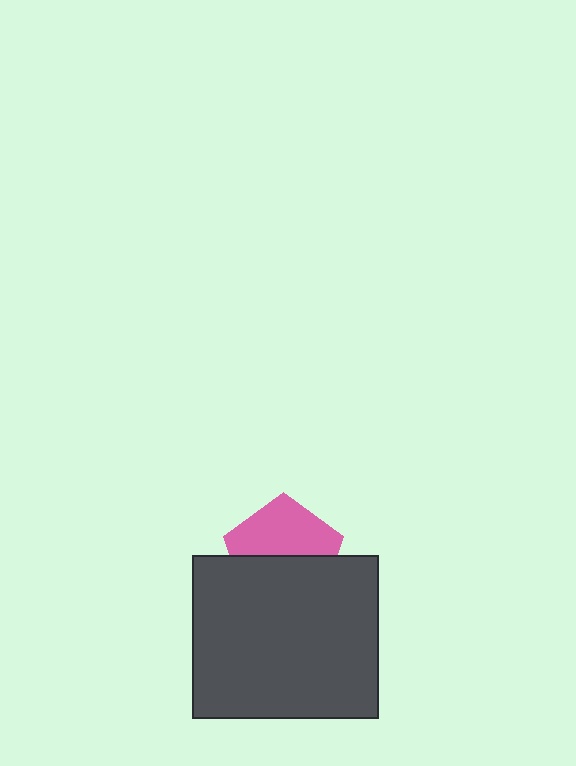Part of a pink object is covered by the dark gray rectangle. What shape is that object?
It is a pentagon.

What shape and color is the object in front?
The object in front is a dark gray rectangle.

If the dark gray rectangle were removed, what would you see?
You would see the complete pink pentagon.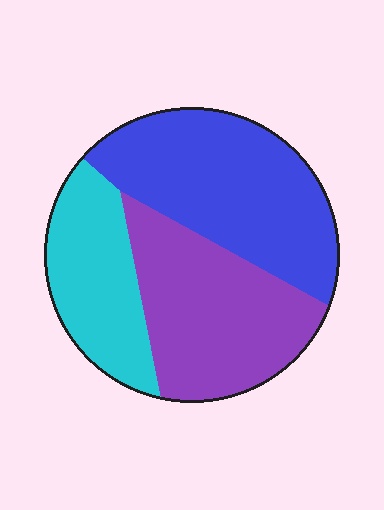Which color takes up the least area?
Cyan, at roughly 25%.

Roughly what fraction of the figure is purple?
Purple covers 35% of the figure.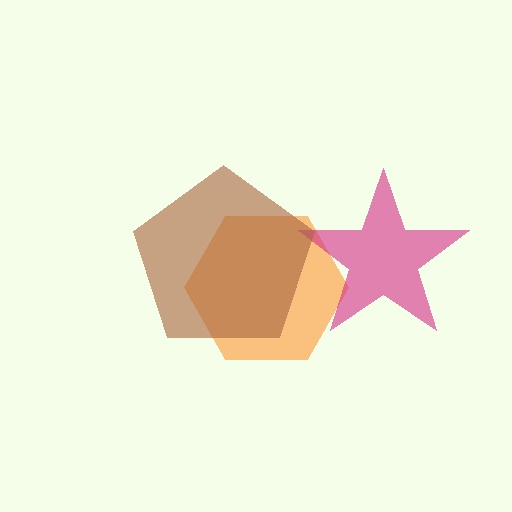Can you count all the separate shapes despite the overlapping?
Yes, there are 3 separate shapes.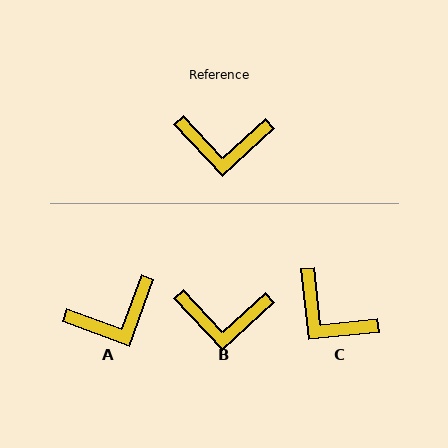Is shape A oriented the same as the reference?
No, it is off by about 27 degrees.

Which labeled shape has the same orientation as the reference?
B.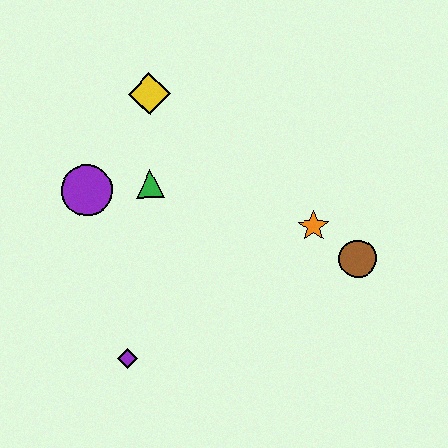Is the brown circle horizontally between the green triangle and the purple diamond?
No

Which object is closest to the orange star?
The brown circle is closest to the orange star.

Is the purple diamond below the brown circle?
Yes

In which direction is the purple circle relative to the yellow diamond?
The purple circle is below the yellow diamond.